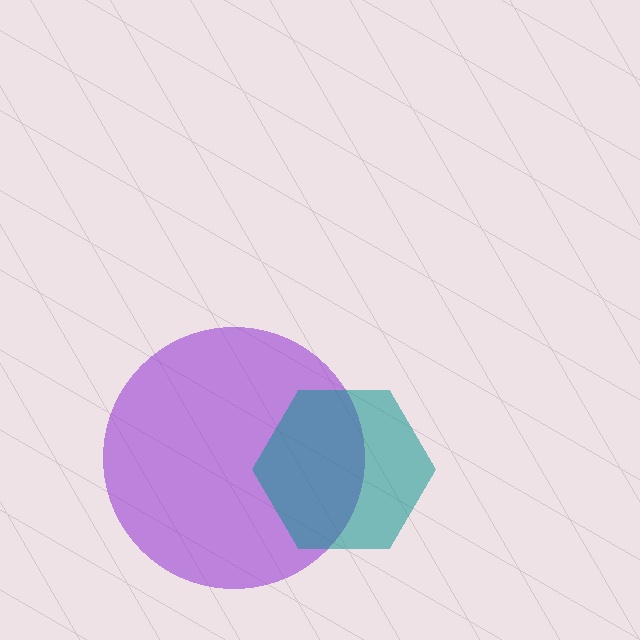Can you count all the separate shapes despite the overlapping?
Yes, there are 2 separate shapes.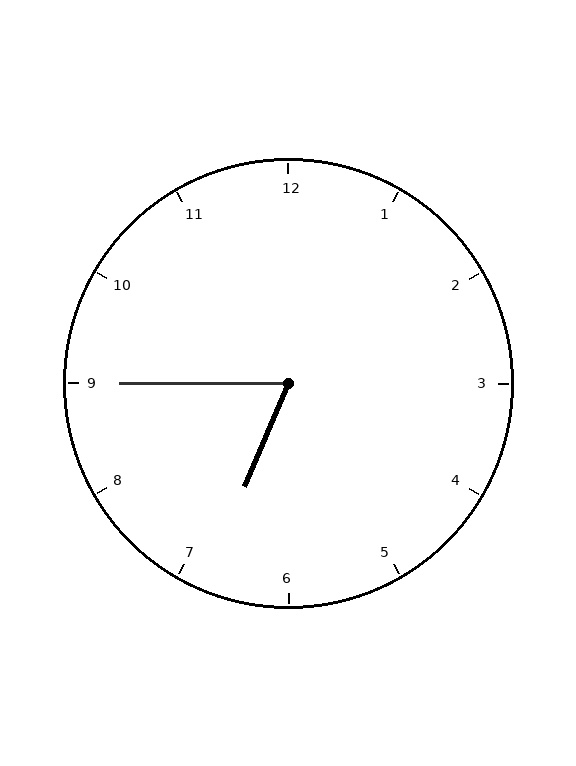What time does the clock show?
6:45.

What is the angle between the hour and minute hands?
Approximately 68 degrees.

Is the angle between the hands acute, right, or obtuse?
It is acute.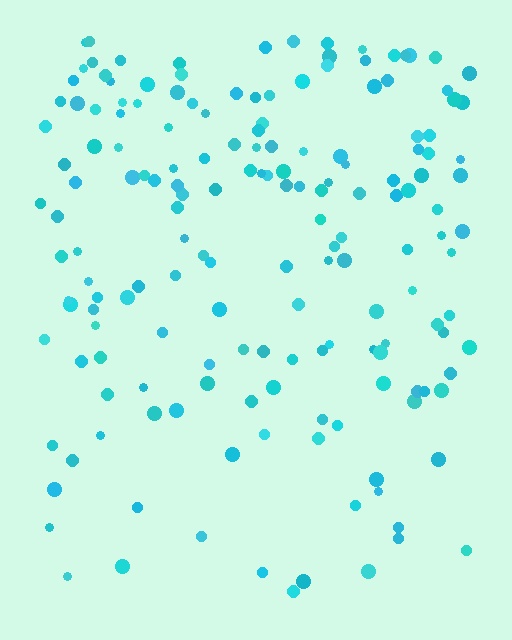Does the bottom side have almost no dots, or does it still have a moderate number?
Still a moderate number, just noticeably fewer than the top.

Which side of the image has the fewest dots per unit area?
The bottom.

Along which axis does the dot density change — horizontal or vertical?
Vertical.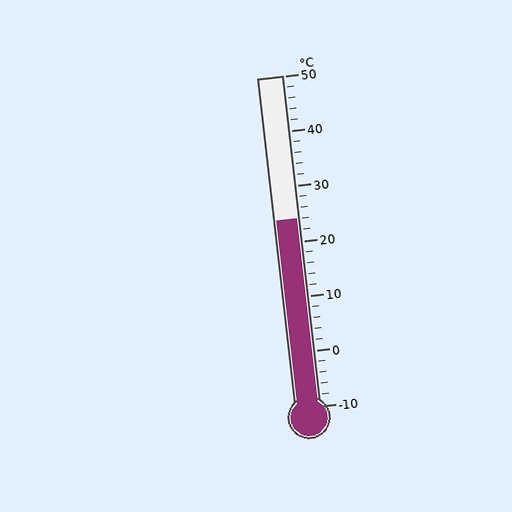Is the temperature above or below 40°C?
The temperature is below 40°C.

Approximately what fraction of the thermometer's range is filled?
The thermometer is filled to approximately 55% of its range.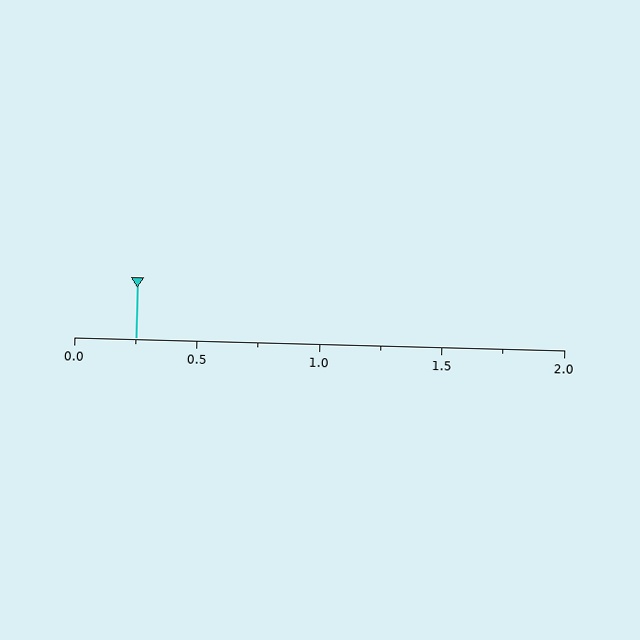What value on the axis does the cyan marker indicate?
The marker indicates approximately 0.25.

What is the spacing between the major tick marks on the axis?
The major ticks are spaced 0.5 apart.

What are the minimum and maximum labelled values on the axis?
The axis runs from 0.0 to 2.0.